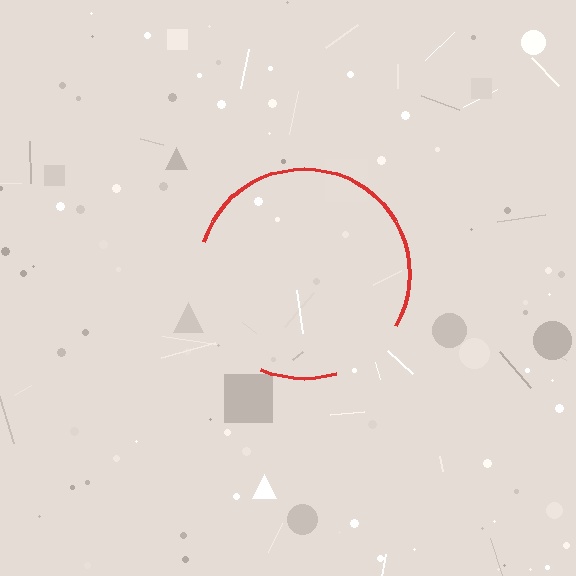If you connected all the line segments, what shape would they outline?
They would outline a circle.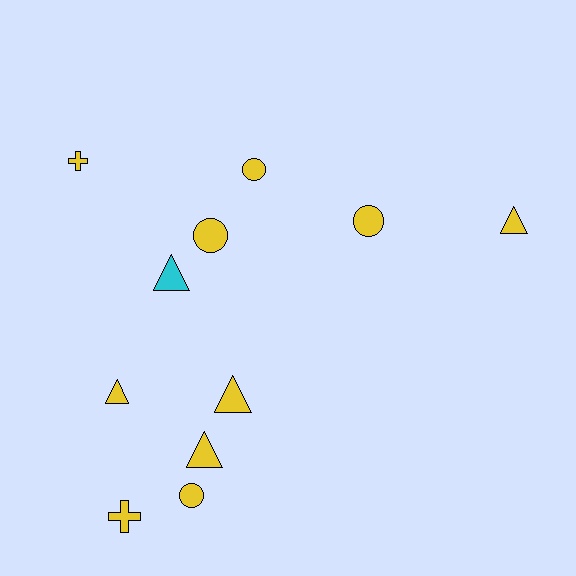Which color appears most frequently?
Yellow, with 10 objects.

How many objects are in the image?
There are 11 objects.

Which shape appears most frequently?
Triangle, with 5 objects.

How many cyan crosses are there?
There are no cyan crosses.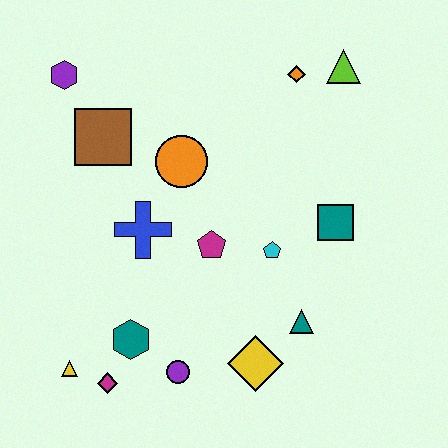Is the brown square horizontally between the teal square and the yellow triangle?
Yes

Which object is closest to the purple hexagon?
The brown square is closest to the purple hexagon.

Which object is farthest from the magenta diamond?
The lime triangle is farthest from the magenta diamond.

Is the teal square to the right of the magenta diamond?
Yes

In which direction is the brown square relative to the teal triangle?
The brown square is to the left of the teal triangle.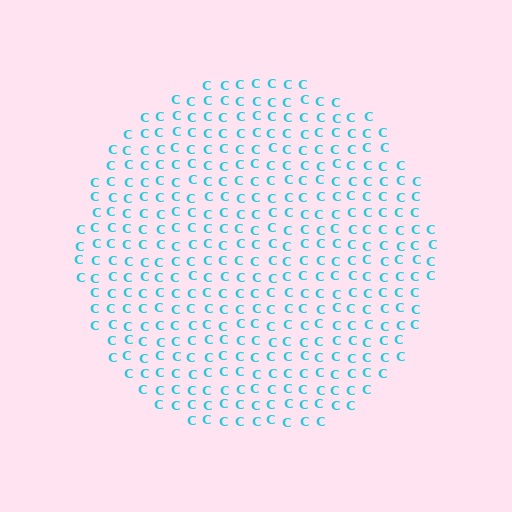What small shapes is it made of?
It is made of small letter C's.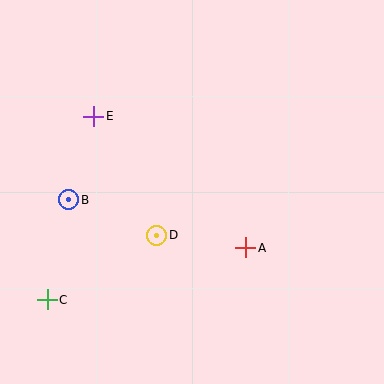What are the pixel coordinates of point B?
Point B is at (69, 200).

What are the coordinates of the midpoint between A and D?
The midpoint between A and D is at (201, 241).